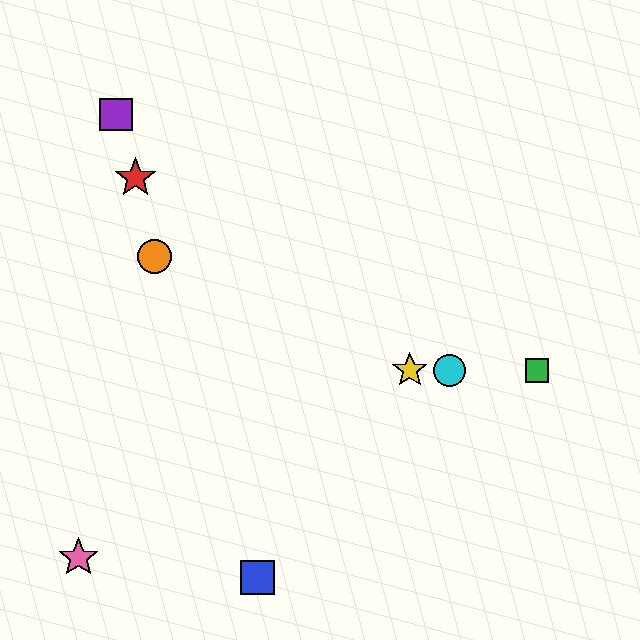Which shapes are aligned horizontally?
The green square, the yellow star, the cyan circle are aligned horizontally.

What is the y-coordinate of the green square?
The green square is at y≈370.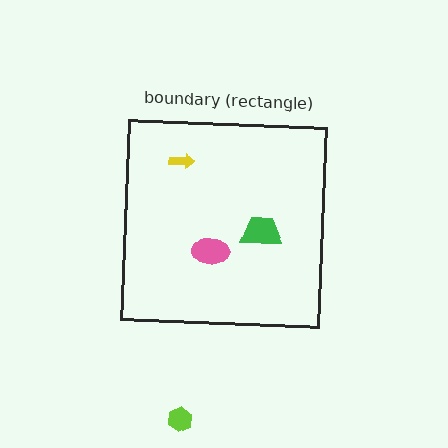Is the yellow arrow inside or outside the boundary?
Inside.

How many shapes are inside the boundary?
3 inside, 1 outside.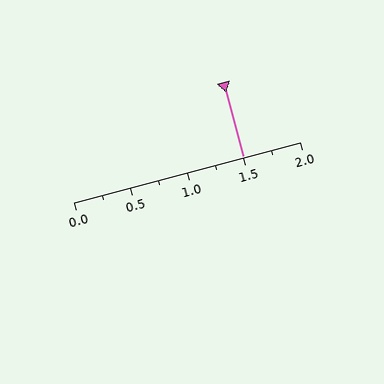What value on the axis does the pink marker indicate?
The marker indicates approximately 1.5.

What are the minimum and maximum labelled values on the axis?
The axis runs from 0.0 to 2.0.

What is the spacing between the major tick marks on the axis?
The major ticks are spaced 0.5 apart.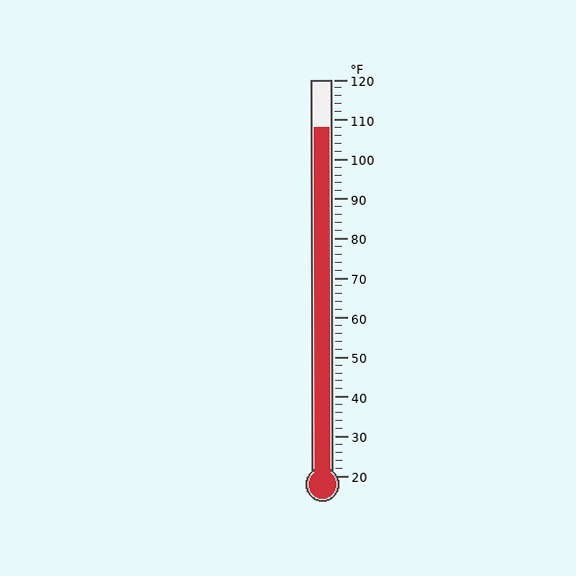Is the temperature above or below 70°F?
The temperature is above 70°F.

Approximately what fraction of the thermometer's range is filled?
The thermometer is filled to approximately 90% of its range.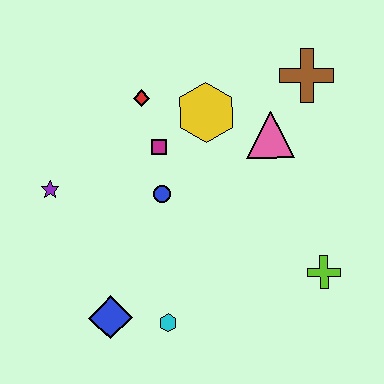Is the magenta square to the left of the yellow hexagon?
Yes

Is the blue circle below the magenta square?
Yes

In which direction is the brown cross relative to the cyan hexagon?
The brown cross is above the cyan hexagon.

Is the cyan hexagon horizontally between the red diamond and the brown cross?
Yes